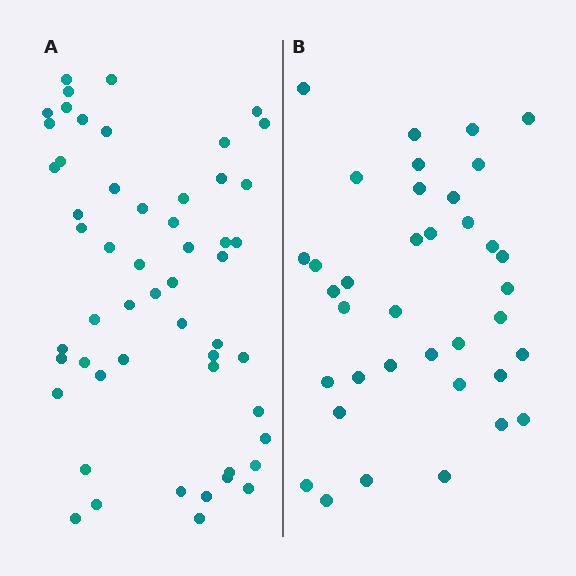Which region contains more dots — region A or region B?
Region A (the left region) has more dots.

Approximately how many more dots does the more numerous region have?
Region A has approximately 15 more dots than region B.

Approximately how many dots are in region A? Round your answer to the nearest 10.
About 50 dots. (The exact count is 54, which rounds to 50.)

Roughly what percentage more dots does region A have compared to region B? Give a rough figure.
About 45% more.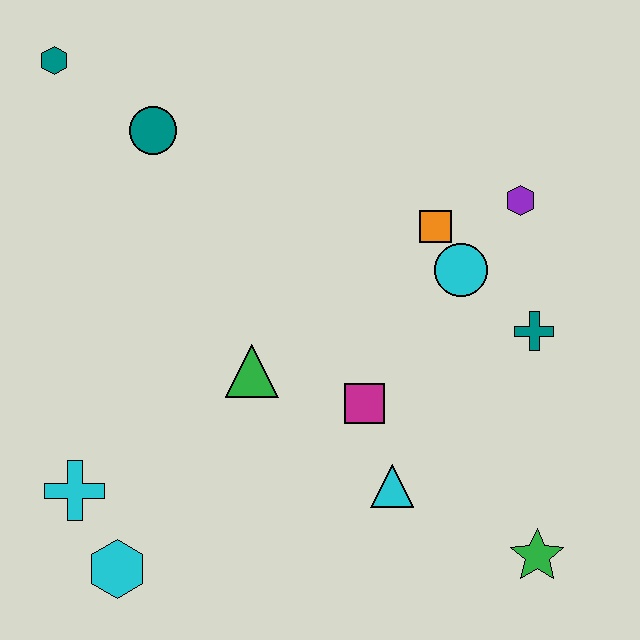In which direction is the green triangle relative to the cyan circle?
The green triangle is to the left of the cyan circle.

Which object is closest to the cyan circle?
The orange square is closest to the cyan circle.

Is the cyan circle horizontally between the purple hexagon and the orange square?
Yes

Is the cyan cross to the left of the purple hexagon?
Yes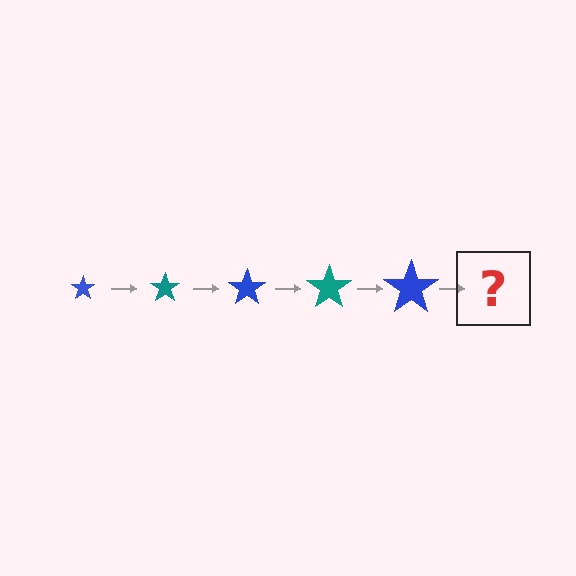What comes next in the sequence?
The next element should be a teal star, larger than the previous one.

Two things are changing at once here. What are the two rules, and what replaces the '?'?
The two rules are that the star grows larger each step and the color cycles through blue and teal. The '?' should be a teal star, larger than the previous one.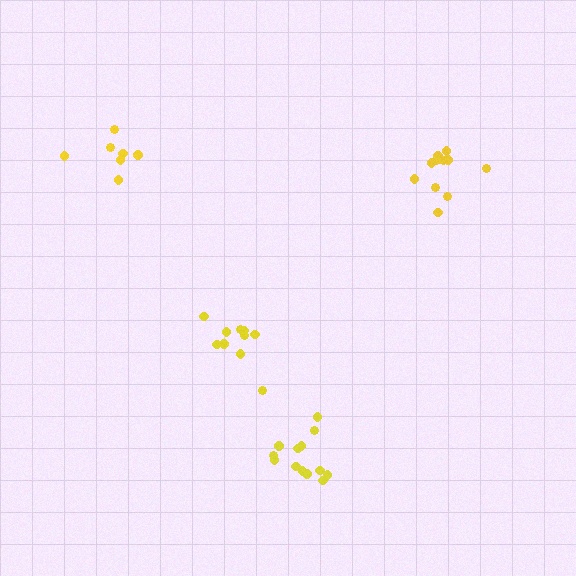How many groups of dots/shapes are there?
There are 4 groups.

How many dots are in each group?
Group 1: 7 dots, Group 2: 11 dots, Group 3: 10 dots, Group 4: 13 dots (41 total).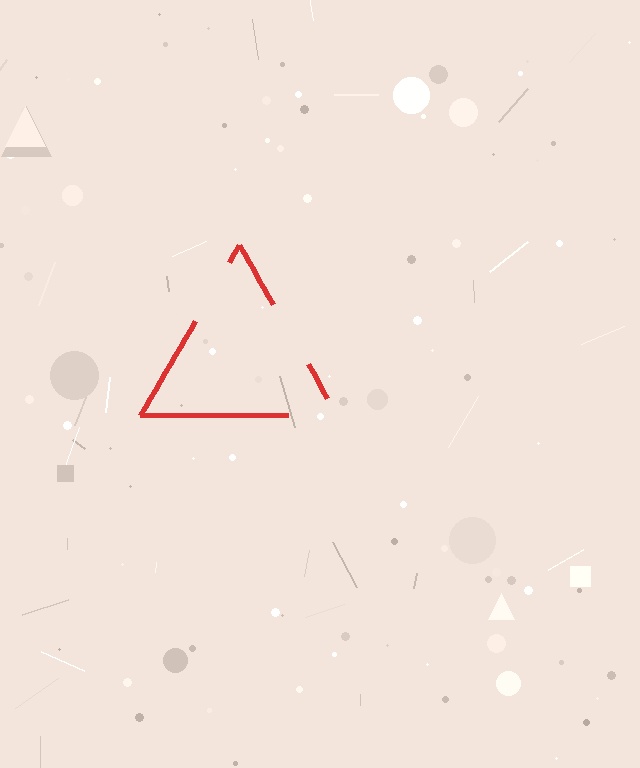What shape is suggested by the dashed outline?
The dashed outline suggests a triangle.